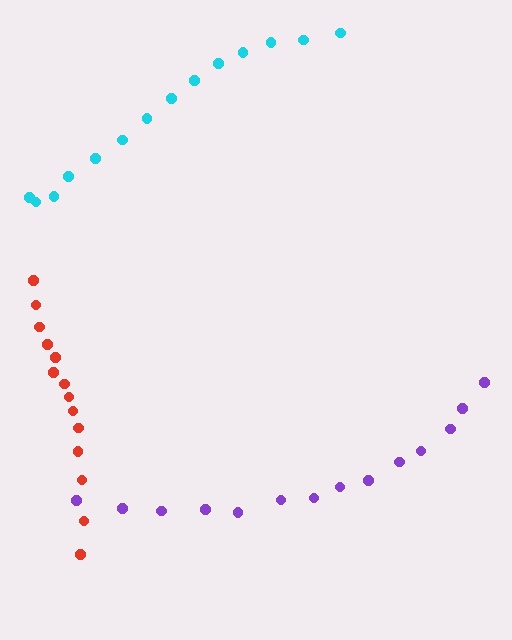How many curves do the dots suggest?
There are 3 distinct paths.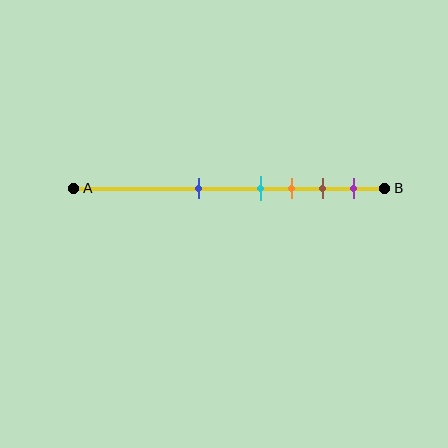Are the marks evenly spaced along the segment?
No, the marks are not evenly spaced.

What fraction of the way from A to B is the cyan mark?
The cyan mark is approximately 60% (0.6) of the way from A to B.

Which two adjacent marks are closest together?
The cyan and orange marks are the closest adjacent pair.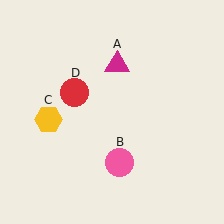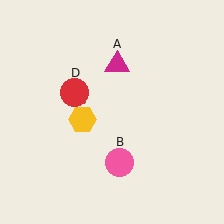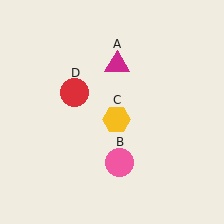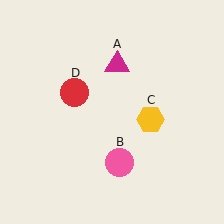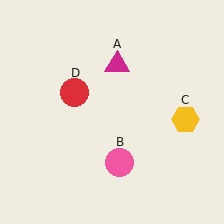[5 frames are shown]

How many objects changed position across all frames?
1 object changed position: yellow hexagon (object C).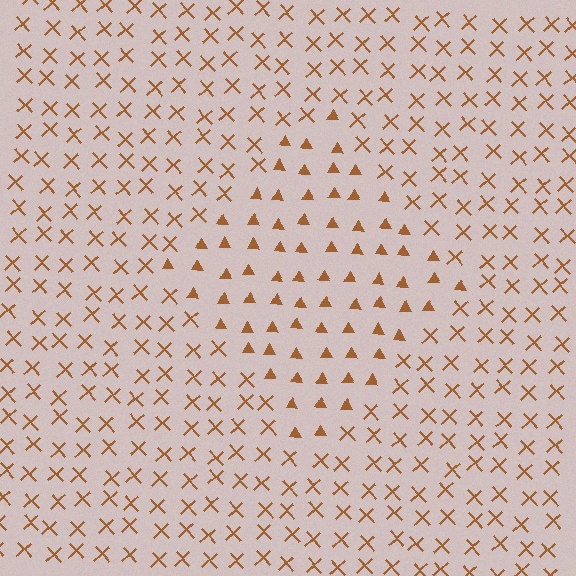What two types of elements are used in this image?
The image uses triangles inside the diamond region and X marks outside it.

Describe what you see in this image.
The image is filled with small brown elements arranged in a uniform grid. A diamond-shaped region contains triangles, while the surrounding area contains X marks. The boundary is defined purely by the change in element shape.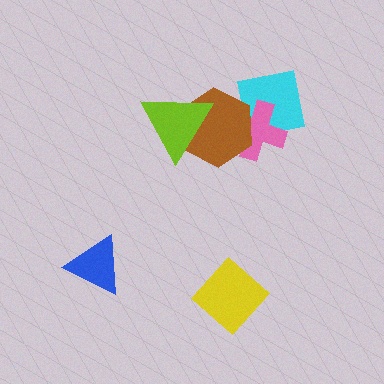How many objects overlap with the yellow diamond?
0 objects overlap with the yellow diamond.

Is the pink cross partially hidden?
Yes, it is partially covered by another shape.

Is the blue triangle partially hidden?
No, no other shape covers it.